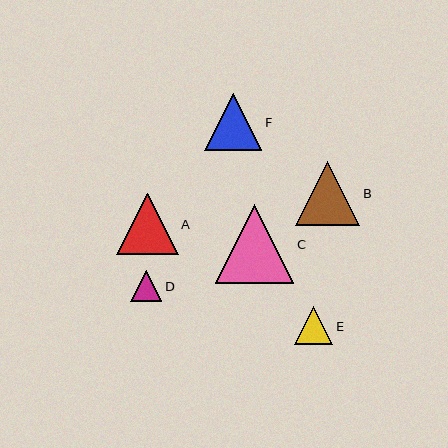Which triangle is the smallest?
Triangle D is the smallest with a size of approximately 31 pixels.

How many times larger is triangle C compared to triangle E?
Triangle C is approximately 2.0 times the size of triangle E.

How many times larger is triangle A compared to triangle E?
Triangle A is approximately 1.6 times the size of triangle E.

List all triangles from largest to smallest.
From largest to smallest: C, B, A, F, E, D.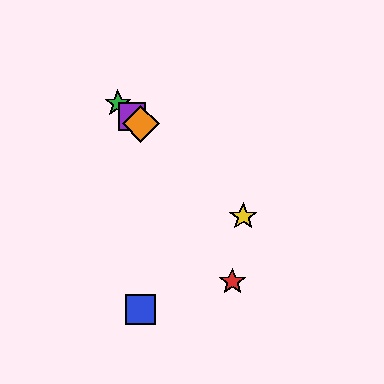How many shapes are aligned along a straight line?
4 shapes (the green star, the yellow star, the purple square, the orange diamond) are aligned along a straight line.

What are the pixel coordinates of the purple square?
The purple square is at (132, 116).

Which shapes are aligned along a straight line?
The green star, the yellow star, the purple square, the orange diamond are aligned along a straight line.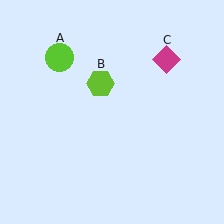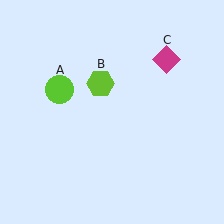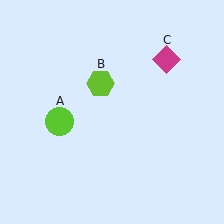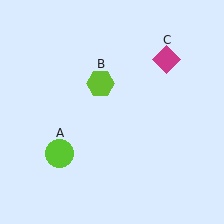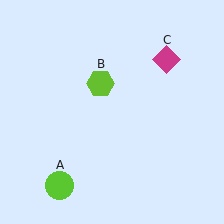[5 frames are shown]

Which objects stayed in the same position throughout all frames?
Lime hexagon (object B) and magenta diamond (object C) remained stationary.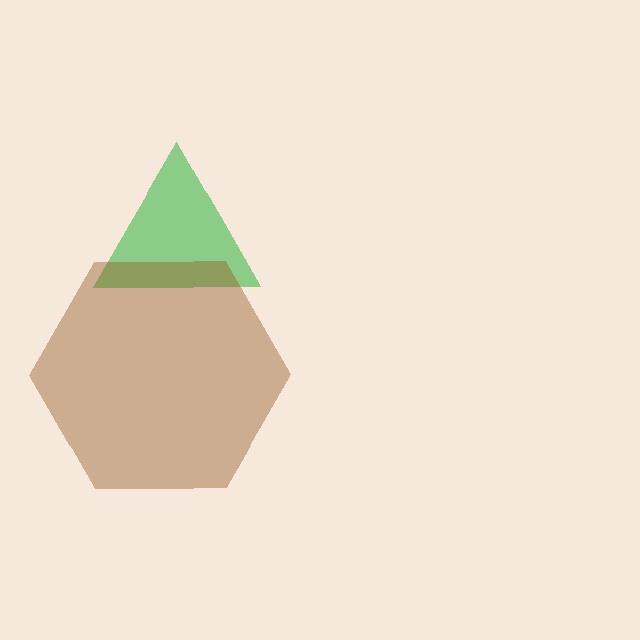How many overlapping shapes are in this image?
There are 2 overlapping shapes in the image.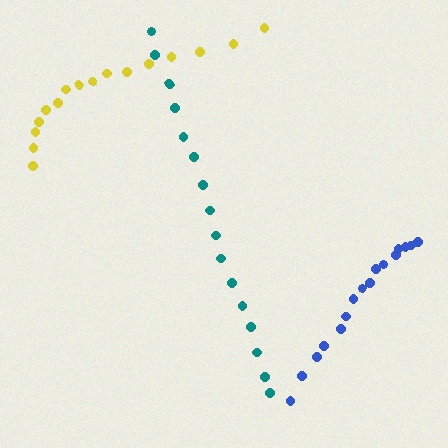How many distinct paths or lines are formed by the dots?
There are 3 distinct paths.